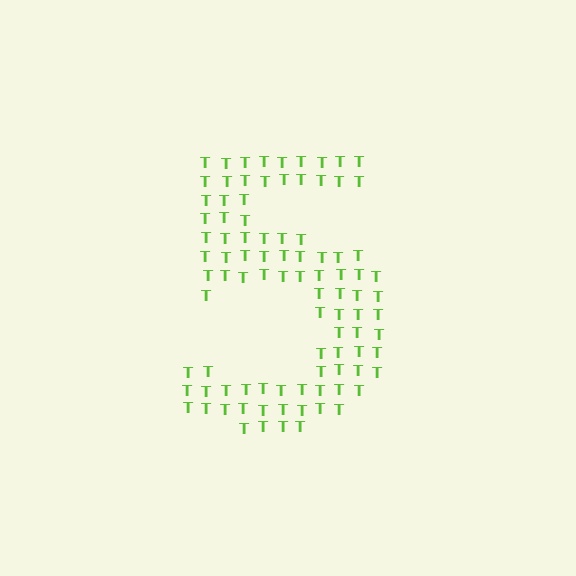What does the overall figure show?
The overall figure shows the digit 5.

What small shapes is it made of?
It is made of small letter T's.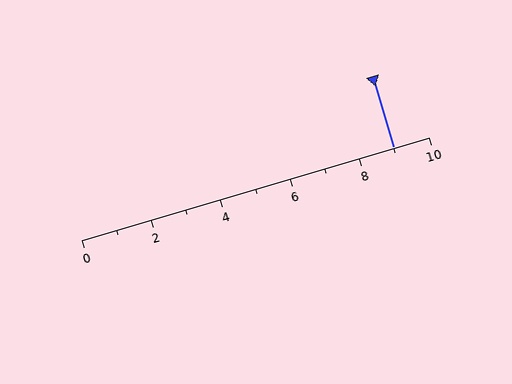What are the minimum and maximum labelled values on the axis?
The axis runs from 0 to 10.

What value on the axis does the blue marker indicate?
The marker indicates approximately 9.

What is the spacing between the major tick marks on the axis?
The major ticks are spaced 2 apart.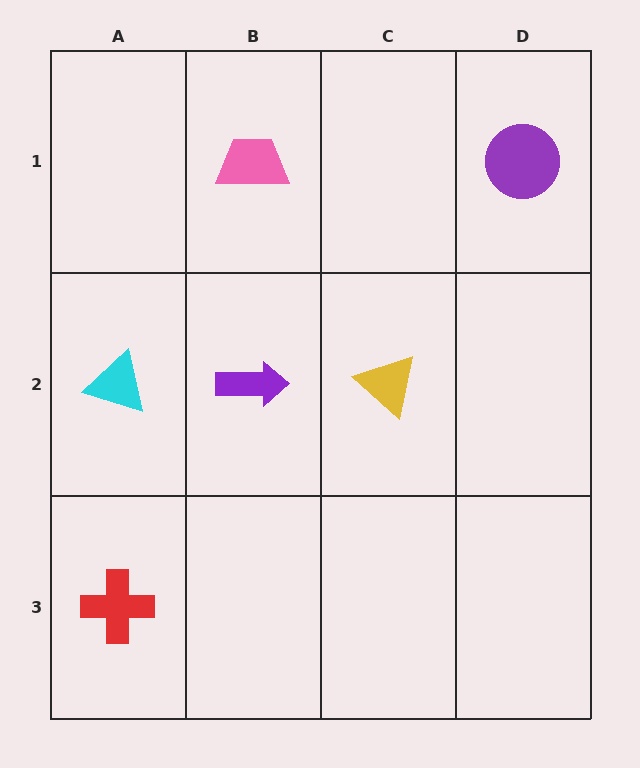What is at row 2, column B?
A purple arrow.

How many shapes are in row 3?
1 shape.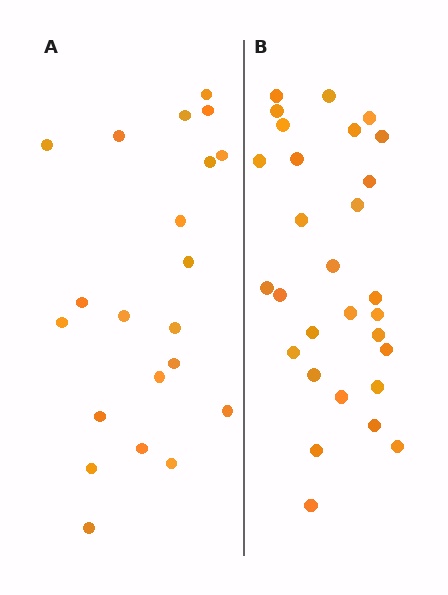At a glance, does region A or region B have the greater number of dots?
Region B (the right region) has more dots.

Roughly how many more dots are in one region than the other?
Region B has roughly 8 or so more dots than region A.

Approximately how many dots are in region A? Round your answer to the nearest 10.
About 20 dots. (The exact count is 21, which rounds to 20.)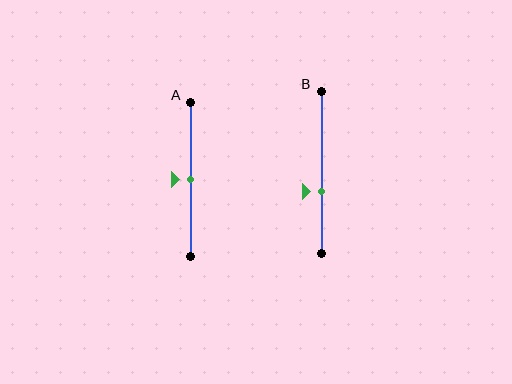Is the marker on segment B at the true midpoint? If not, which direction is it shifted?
No, the marker on segment B is shifted downward by about 12% of the segment length.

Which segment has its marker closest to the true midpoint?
Segment A has its marker closest to the true midpoint.